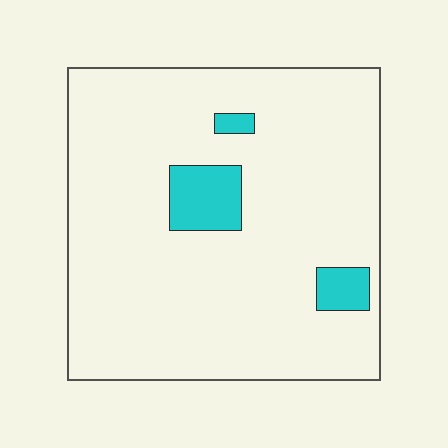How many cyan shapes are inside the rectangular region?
3.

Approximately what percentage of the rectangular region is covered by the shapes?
Approximately 10%.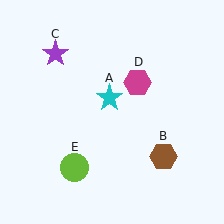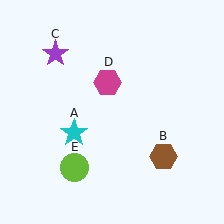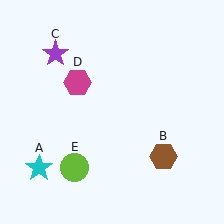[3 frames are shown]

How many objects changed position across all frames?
2 objects changed position: cyan star (object A), magenta hexagon (object D).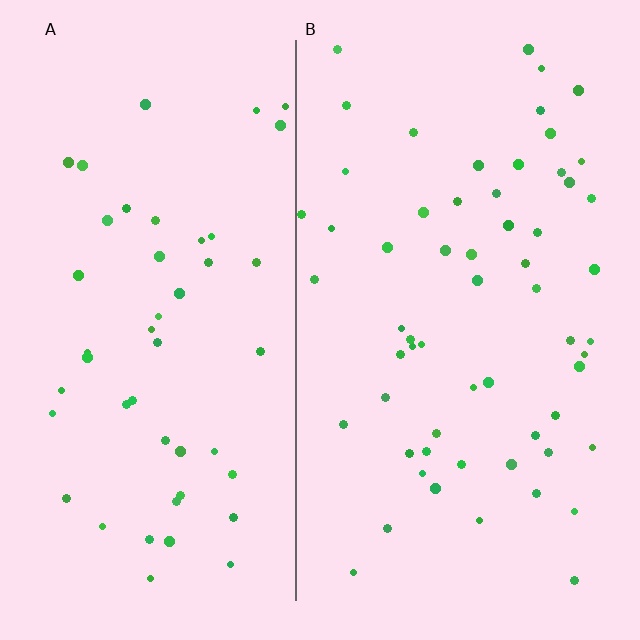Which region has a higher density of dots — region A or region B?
B (the right).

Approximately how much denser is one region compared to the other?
Approximately 1.3× — region B over region A.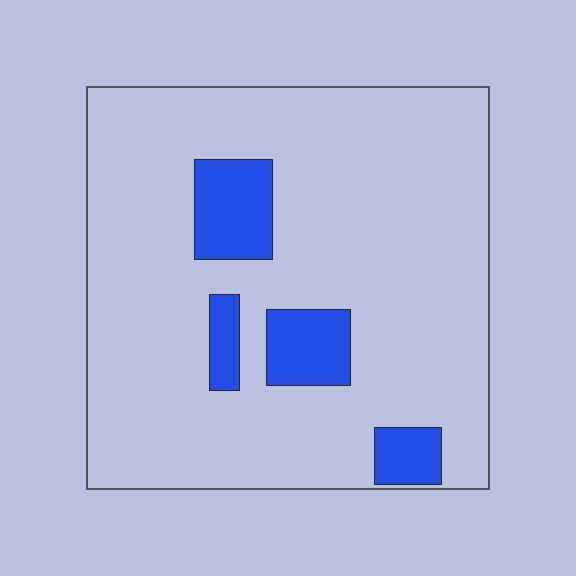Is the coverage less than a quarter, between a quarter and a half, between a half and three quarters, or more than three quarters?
Less than a quarter.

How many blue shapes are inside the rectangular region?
4.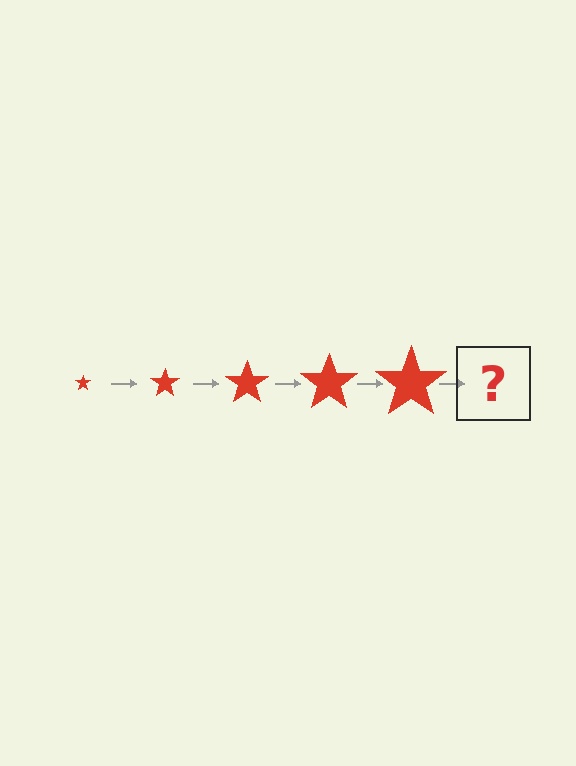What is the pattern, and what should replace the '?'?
The pattern is that the star gets progressively larger each step. The '?' should be a red star, larger than the previous one.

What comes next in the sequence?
The next element should be a red star, larger than the previous one.